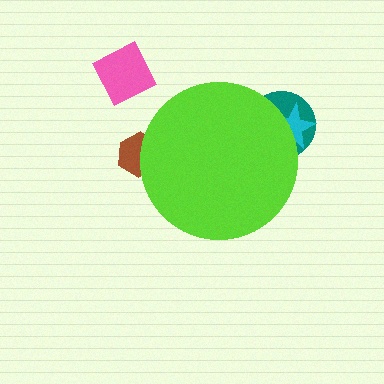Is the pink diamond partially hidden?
No, the pink diamond is fully visible.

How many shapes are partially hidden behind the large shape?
3 shapes are partially hidden.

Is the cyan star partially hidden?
Yes, the cyan star is partially hidden behind the lime circle.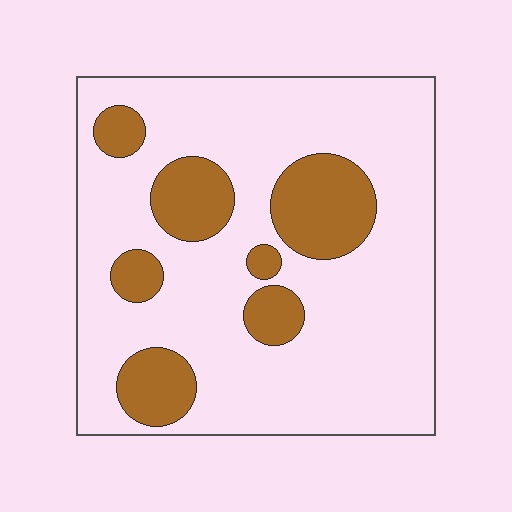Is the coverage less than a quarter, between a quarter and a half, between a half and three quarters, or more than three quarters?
Less than a quarter.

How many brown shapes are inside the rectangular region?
7.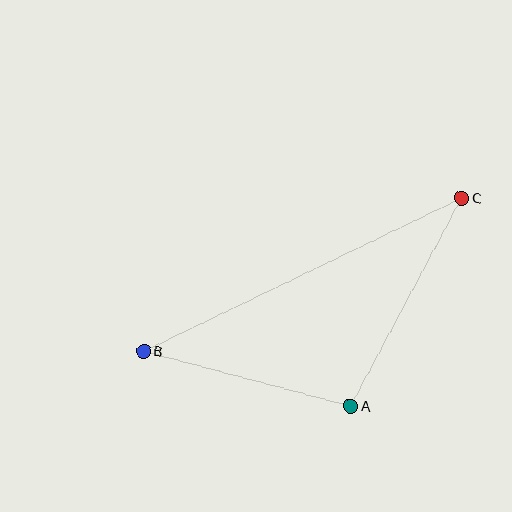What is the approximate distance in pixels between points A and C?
The distance between A and C is approximately 236 pixels.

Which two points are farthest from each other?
Points B and C are farthest from each other.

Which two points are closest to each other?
Points A and B are closest to each other.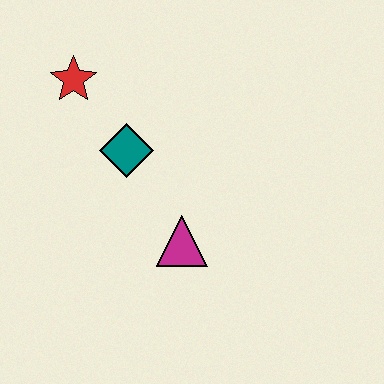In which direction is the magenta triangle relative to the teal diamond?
The magenta triangle is below the teal diamond.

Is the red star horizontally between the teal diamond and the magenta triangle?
No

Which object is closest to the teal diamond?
The red star is closest to the teal diamond.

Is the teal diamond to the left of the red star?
No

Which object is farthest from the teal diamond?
The magenta triangle is farthest from the teal diamond.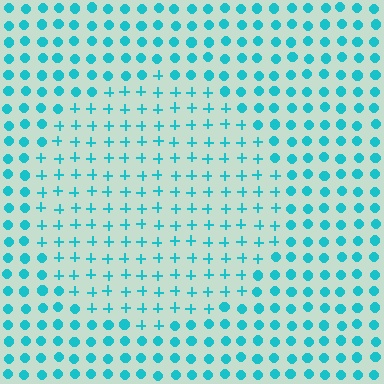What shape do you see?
I see a circle.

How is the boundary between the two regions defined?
The boundary is defined by a change in element shape: plus signs inside vs. circles outside. All elements share the same color and spacing.